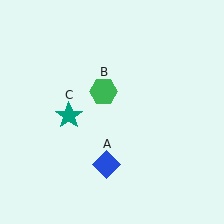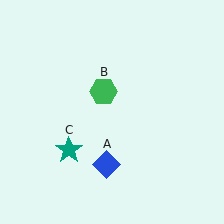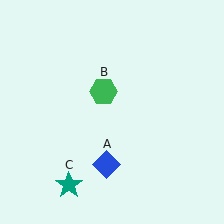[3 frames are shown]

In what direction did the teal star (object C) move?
The teal star (object C) moved down.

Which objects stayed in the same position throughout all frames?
Blue diamond (object A) and green hexagon (object B) remained stationary.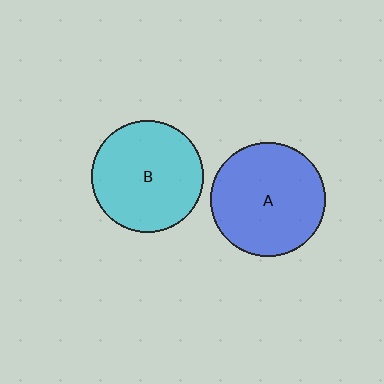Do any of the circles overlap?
No, none of the circles overlap.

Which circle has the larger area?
Circle A (blue).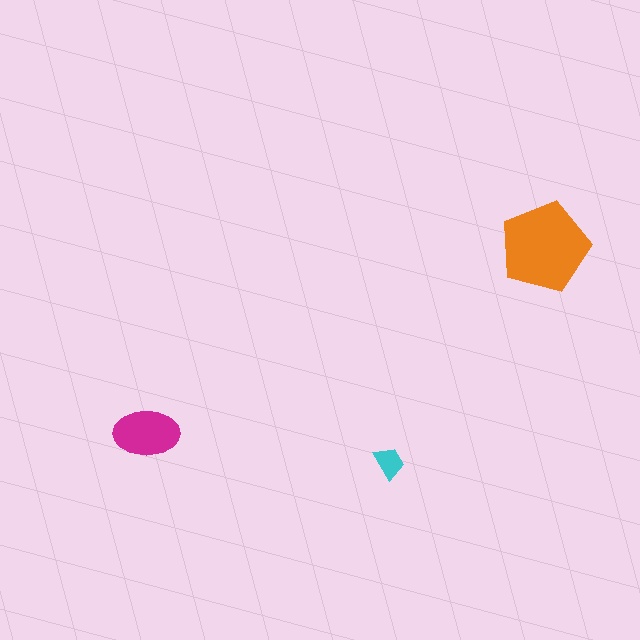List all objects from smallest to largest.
The cyan trapezoid, the magenta ellipse, the orange pentagon.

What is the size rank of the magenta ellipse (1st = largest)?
2nd.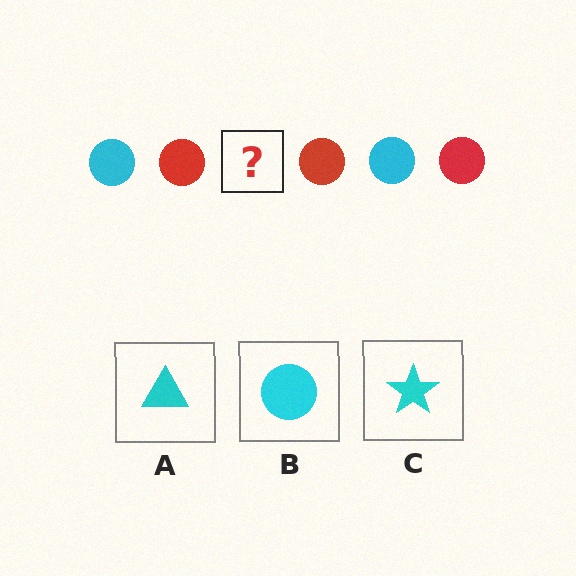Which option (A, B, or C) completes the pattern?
B.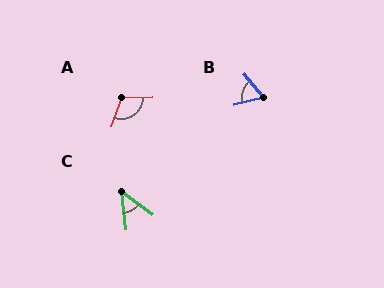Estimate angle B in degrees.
Approximately 64 degrees.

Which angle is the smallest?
C, at approximately 47 degrees.